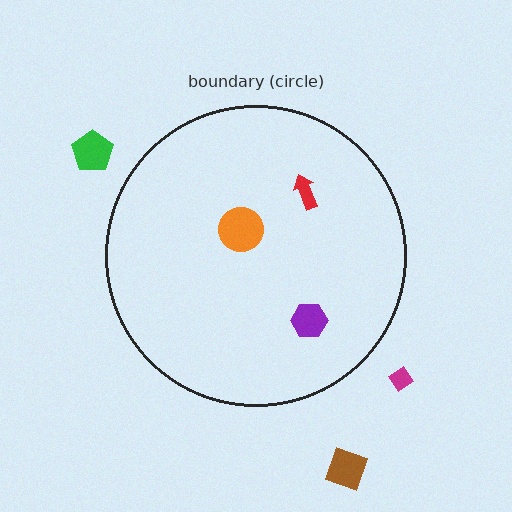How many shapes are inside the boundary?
3 inside, 3 outside.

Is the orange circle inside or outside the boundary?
Inside.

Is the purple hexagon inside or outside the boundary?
Inside.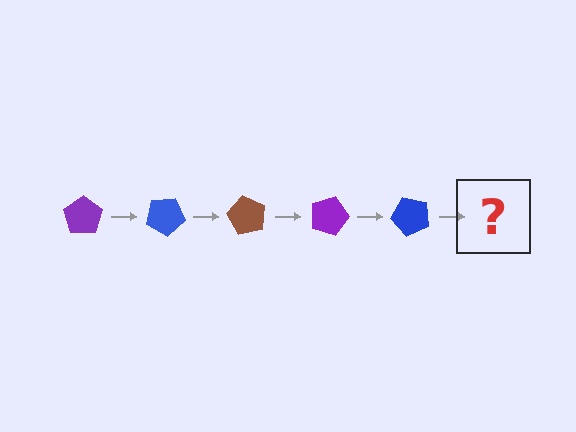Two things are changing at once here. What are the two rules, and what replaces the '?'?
The two rules are that it rotates 30 degrees each step and the color cycles through purple, blue, and brown. The '?' should be a brown pentagon, rotated 150 degrees from the start.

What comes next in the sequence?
The next element should be a brown pentagon, rotated 150 degrees from the start.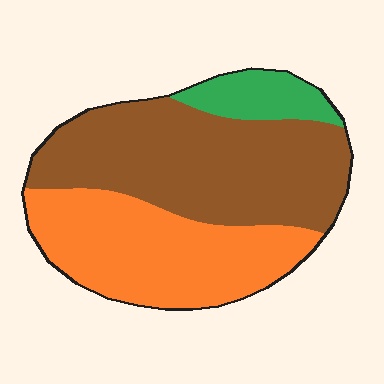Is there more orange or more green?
Orange.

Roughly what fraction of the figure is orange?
Orange takes up between a quarter and a half of the figure.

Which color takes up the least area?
Green, at roughly 10%.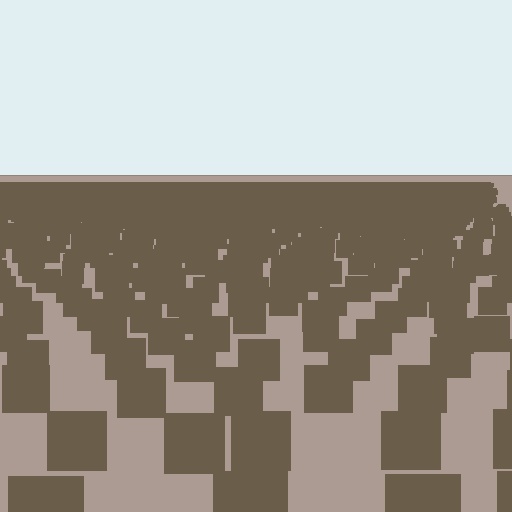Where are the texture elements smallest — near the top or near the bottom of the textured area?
Near the top.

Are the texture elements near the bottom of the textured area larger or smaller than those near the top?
Larger. Near the bottom, elements are closer to the viewer and appear at a bigger on-screen size.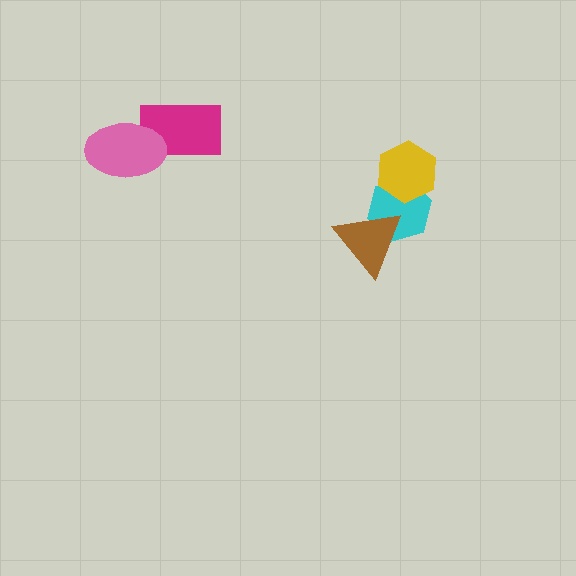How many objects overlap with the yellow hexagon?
1 object overlaps with the yellow hexagon.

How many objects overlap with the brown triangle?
1 object overlaps with the brown triangle.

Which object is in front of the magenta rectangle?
The pink ellipse is in front of the magenta rectangle.